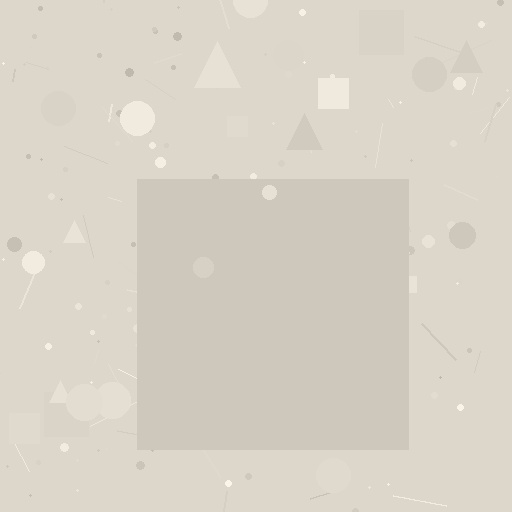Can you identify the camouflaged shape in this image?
The camouflaged shape is a square.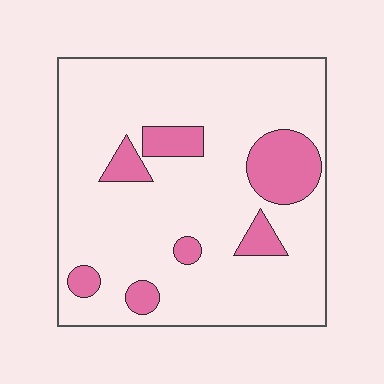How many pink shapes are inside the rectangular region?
7.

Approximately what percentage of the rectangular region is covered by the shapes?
Approximately 15%.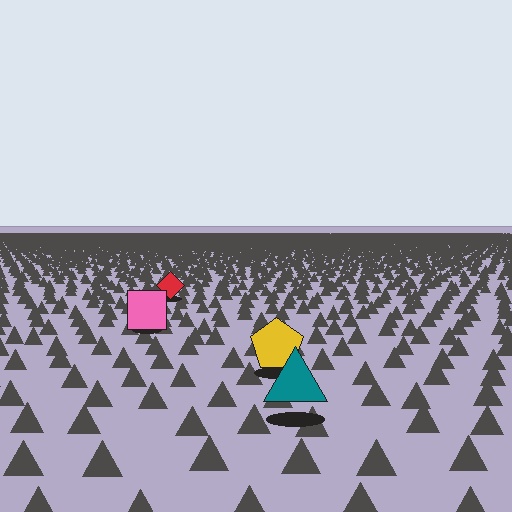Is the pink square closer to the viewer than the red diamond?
Yes. The pink square is closer — you can tell from the texture gradient: the ground texture is coarser near it.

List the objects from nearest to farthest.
From nearest to farthest: the teal triangle, the yellow pentagon, the pink square, the red diamond.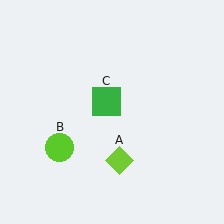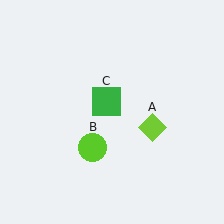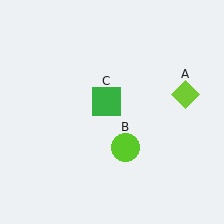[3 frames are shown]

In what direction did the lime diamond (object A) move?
The lime diamond (object A) moved up and to the right.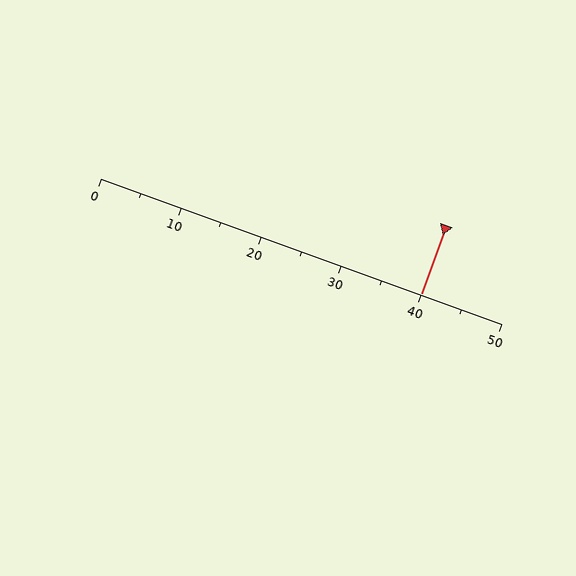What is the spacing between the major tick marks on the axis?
The major ticks are spaced 10 apart.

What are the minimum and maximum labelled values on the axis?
The axis runs from 0 to 50.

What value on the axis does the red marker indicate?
The marker indicates approximately 40.